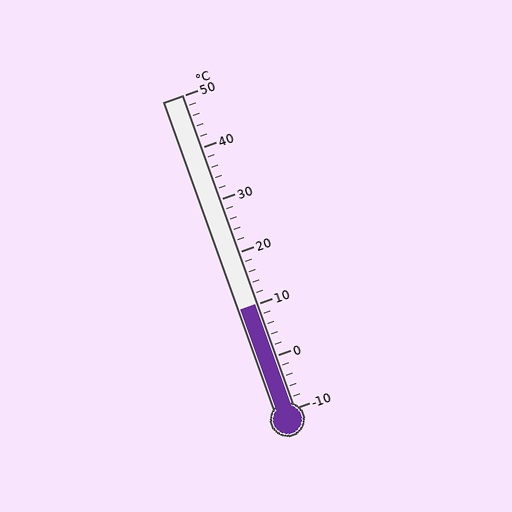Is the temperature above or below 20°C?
The temperature is below 20°C.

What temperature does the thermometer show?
The thermometer shows approximately 10°C.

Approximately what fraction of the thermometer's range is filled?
The thermometer is filled to approximately 35% of its range.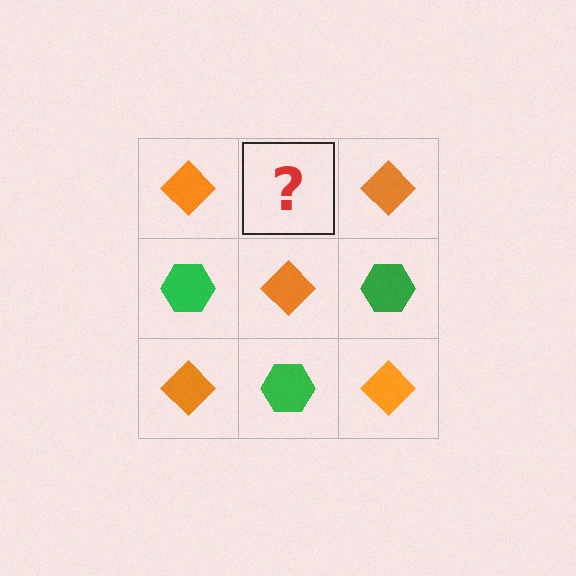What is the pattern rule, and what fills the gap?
The rule is that it alternates orange diamond and green hexagon in a checkerboard pattern. The gap should be filled with a green hexagon.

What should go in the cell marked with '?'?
The missing cell should contain a green hexagon.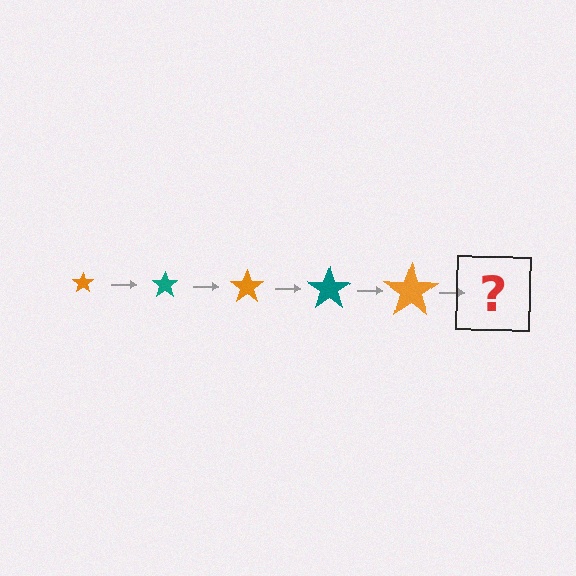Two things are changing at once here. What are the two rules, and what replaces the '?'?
The two rules are that the star grows larger each step and the color cycles through orange and teal. The '?' should be a teal star, larger than the previous one.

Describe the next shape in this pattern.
It should be a teal star, larger than the previous one.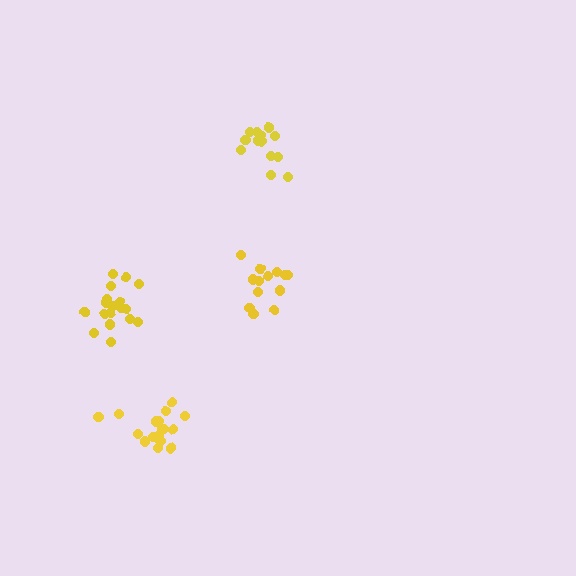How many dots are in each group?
Group 1: 13 dots, Group 2: 13 dots, Group 3: 17 dots, Group 4: 19 dots (62 total).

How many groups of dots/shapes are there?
There are 4 groups.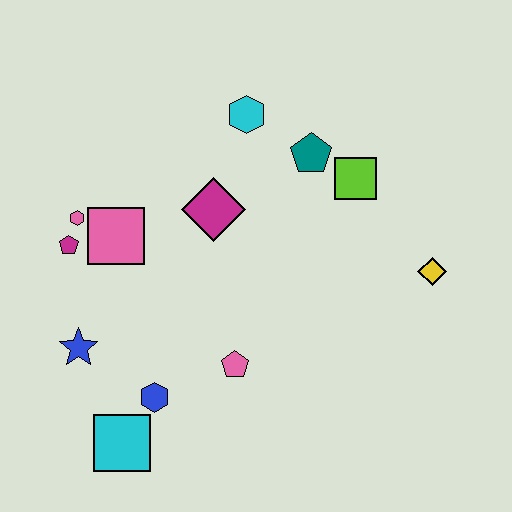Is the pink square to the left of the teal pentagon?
Yes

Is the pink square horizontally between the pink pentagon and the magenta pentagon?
Yes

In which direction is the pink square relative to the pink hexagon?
The pink square is to the right of the pink hexagon.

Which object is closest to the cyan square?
The blue hexagon is closest to the cyan square.